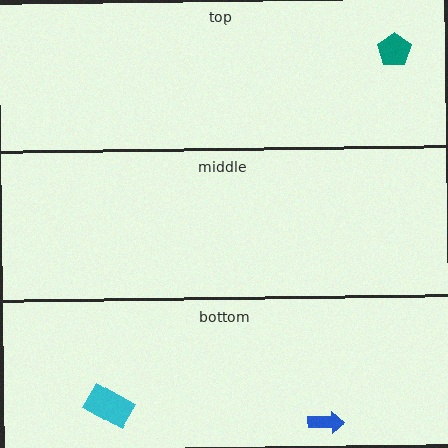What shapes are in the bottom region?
The blue arrow, the cyan rectangle.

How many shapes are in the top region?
1.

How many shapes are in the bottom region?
2.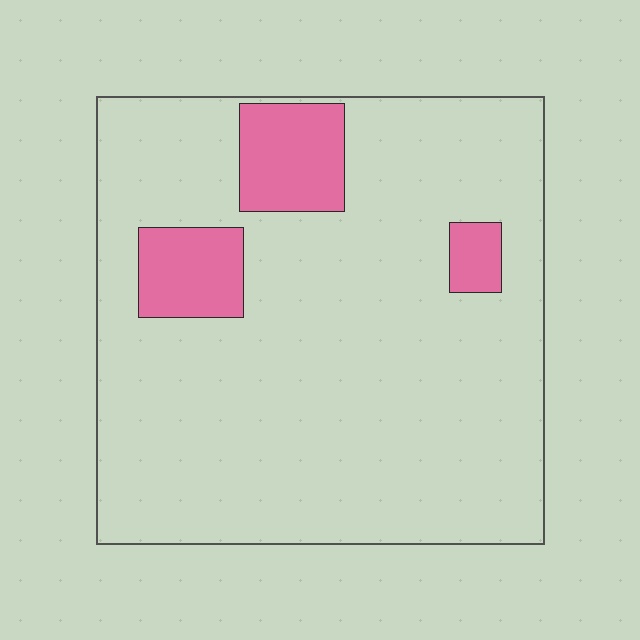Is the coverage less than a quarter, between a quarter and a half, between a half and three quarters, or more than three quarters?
Less than a quarter.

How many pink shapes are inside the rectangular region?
3.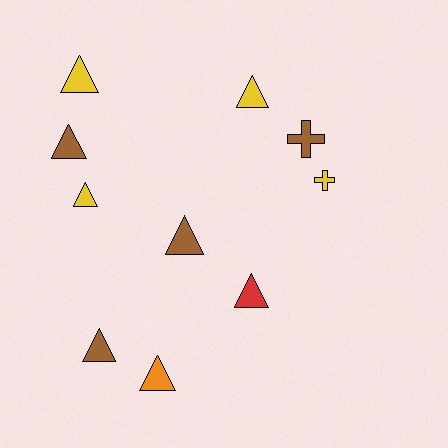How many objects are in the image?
There are 10 objects.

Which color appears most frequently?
Brown, with 4 objects.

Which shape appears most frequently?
Triangle, with 8 objects.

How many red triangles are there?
There is 1 red triangle.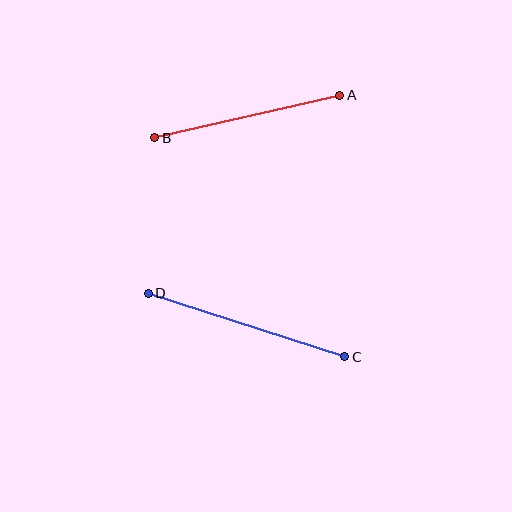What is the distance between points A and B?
The distance is approximately 190 pixels.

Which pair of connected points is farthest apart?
Points C and D are farthest apart.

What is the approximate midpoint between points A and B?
The midpoint is at approximately (247, 116) pixels.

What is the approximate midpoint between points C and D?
The midpoint is at approximately (246, 325) pixels.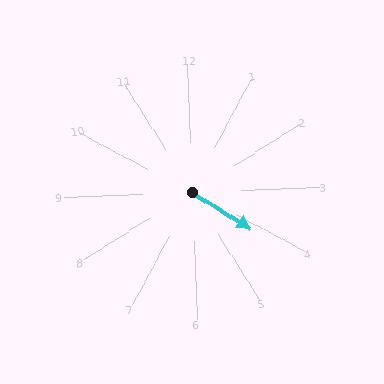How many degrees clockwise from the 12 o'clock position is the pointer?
Approximately 124 degrees.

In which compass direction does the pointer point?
Southeast.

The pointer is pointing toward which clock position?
Roughly 4 o'clock.